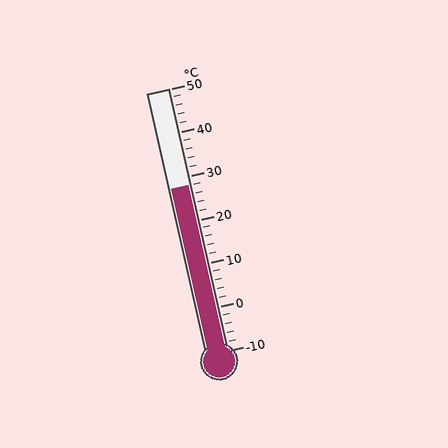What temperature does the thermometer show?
The thermometer shows approximately 28°C.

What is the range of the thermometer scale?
The thermometer scale ranges from -10°C to 50°C.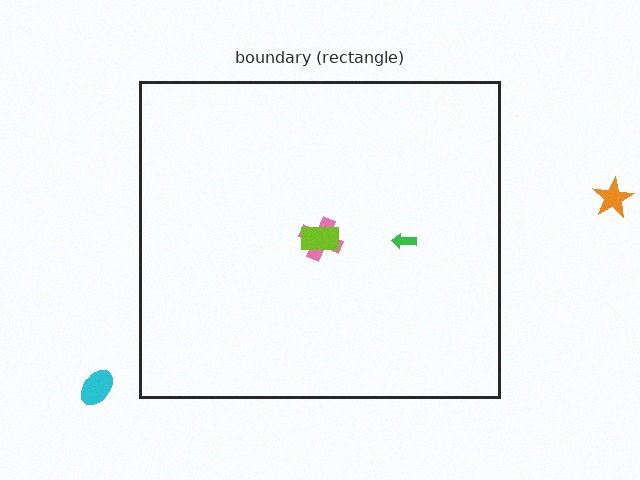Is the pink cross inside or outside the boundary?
Inside.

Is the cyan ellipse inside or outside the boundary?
Outside.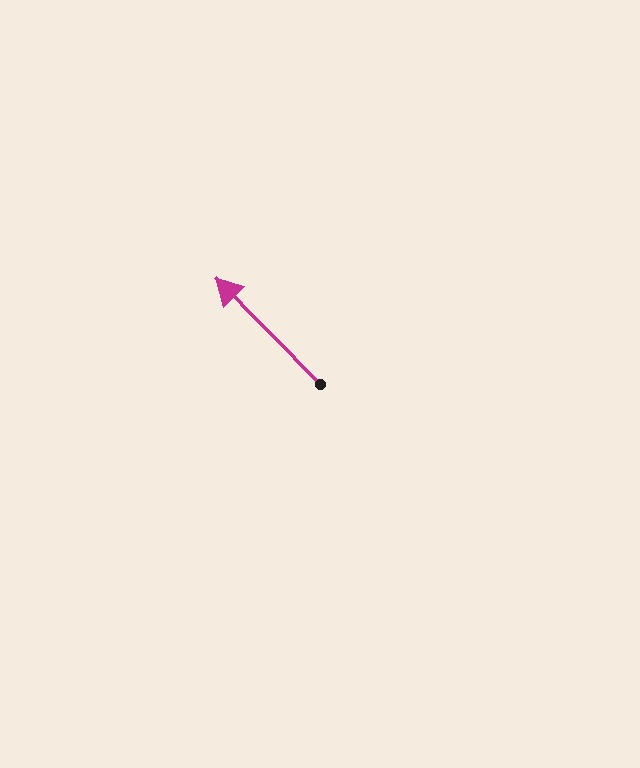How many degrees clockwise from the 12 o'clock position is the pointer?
Approximately 315 degrees.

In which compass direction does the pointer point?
Northwest.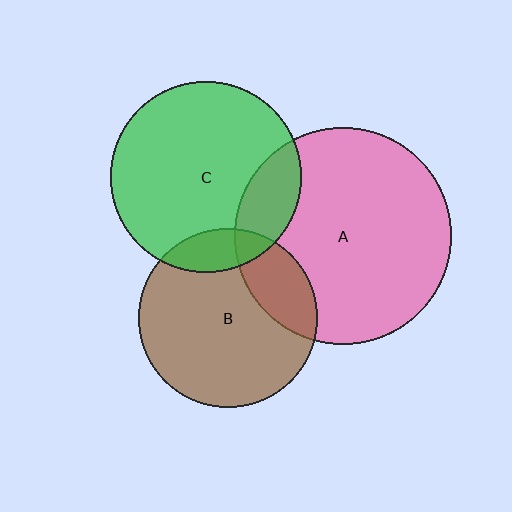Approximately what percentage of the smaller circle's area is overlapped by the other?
Approximately 15%.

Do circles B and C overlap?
Yes.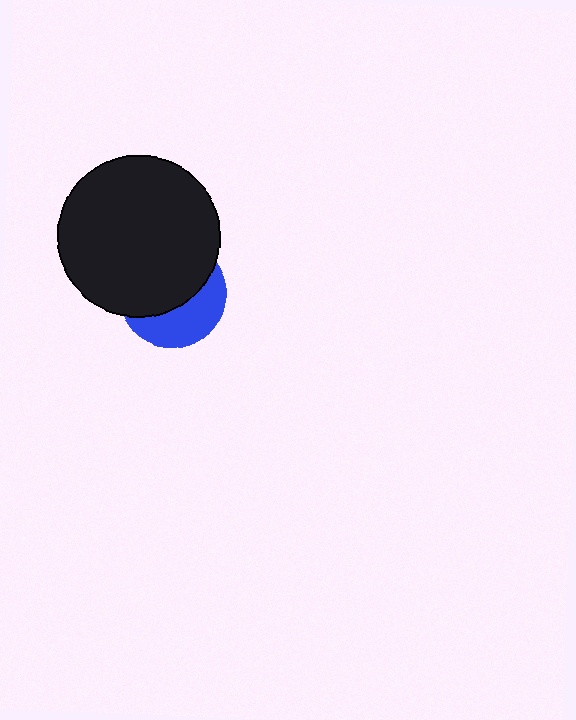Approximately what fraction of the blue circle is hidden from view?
Roughly 60% of the blue circle is hidden behind the black circle.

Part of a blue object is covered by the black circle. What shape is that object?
It is a circle.